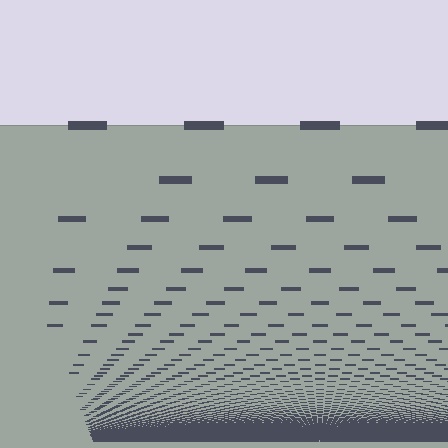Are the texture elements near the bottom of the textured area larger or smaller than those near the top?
Smaller. The gradient is inverted — elements near the bottom are smaller and denser.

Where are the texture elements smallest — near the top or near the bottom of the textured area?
Near the bottom.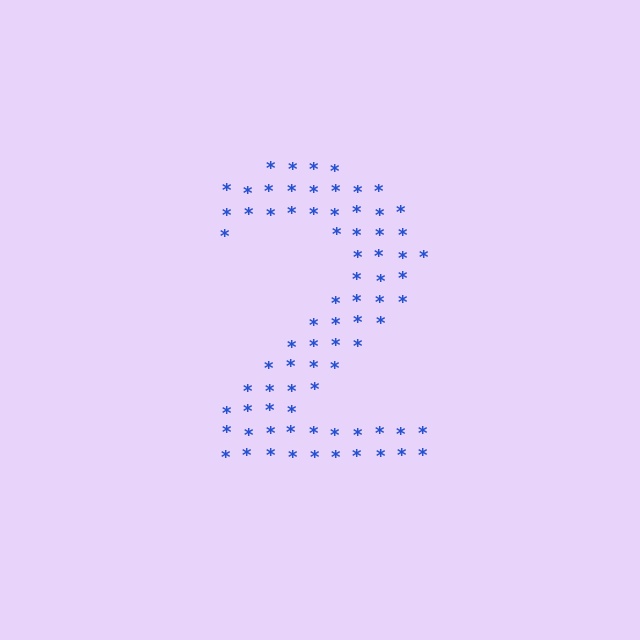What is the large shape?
The large shape is the digit 2.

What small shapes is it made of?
It is made of small asterisks.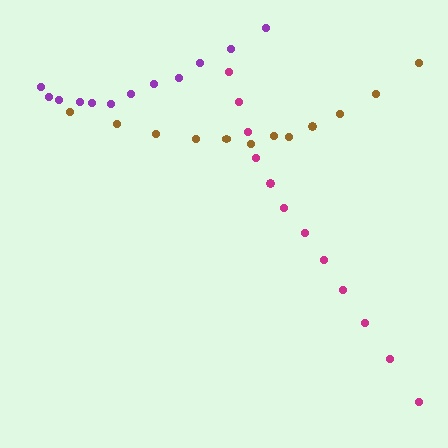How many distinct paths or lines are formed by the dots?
There are 3 distinct paths.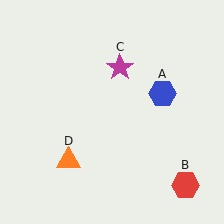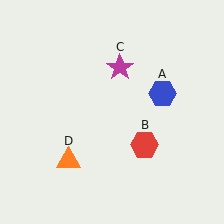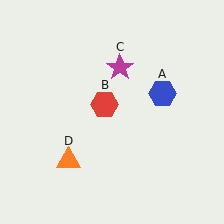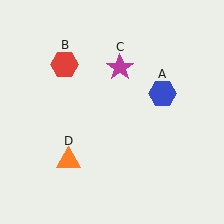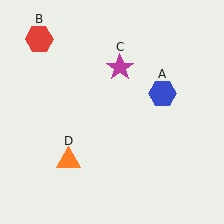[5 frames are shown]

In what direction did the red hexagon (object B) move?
The red hexagon (object B) moved up and to the left.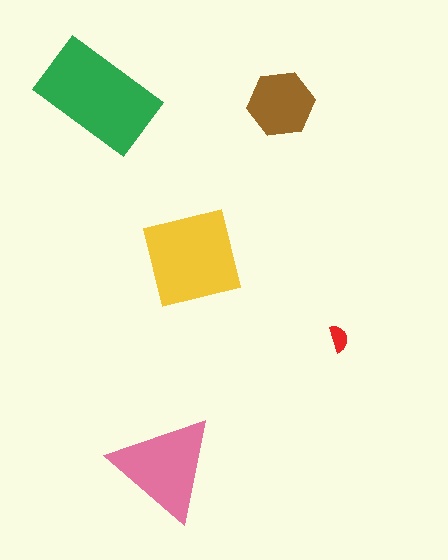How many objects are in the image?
There are 5 objects in the image.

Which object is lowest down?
The pink triangle is bottommost.